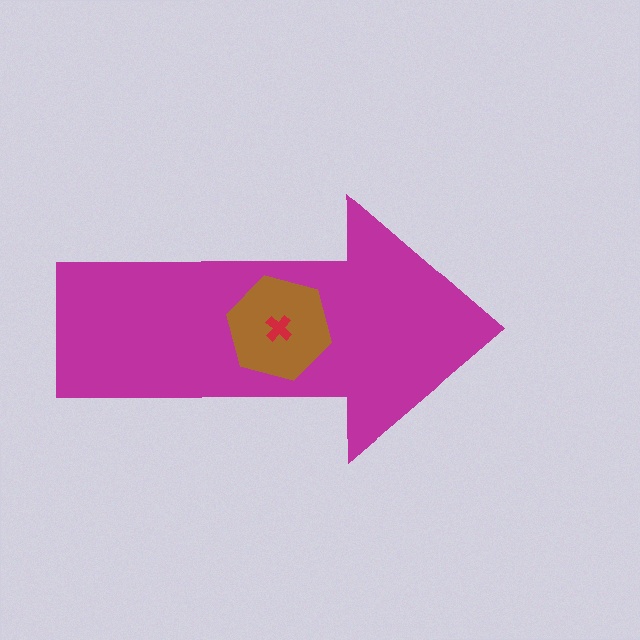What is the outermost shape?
The magenta arrow.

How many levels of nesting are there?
3.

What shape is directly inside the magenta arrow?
The brown hexagon.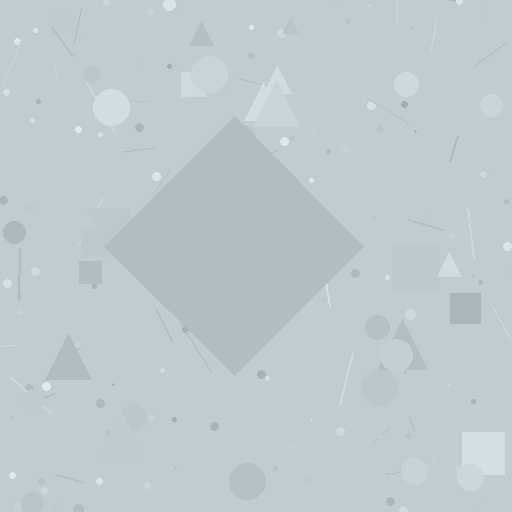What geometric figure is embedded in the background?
A diamond is embedded in the background.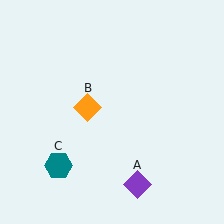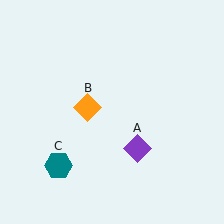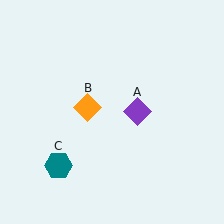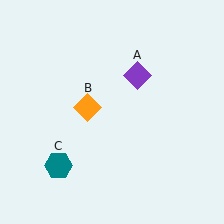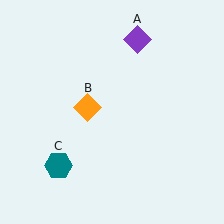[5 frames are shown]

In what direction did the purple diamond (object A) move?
The purple diamond (object A) moved up.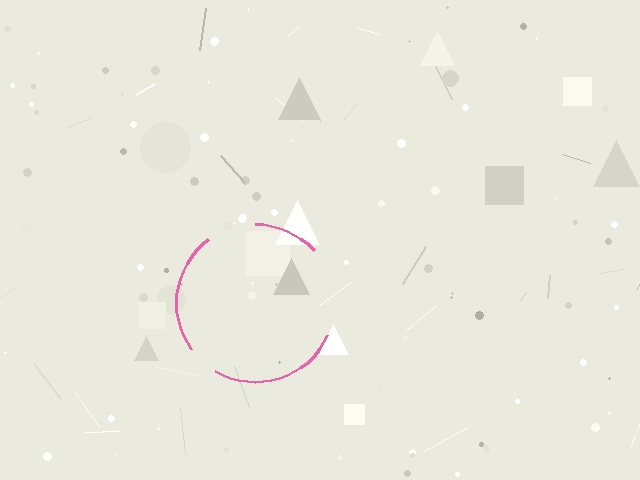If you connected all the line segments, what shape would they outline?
They would outline a circle.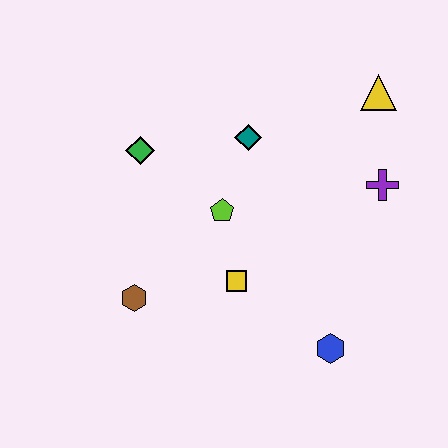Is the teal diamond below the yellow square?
No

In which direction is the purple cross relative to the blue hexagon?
The purple cross is above the blue hexagon.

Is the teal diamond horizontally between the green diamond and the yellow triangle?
Yes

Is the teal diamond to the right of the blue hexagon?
No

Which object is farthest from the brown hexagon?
The yellow triangle is farthest from the brown hexagon.